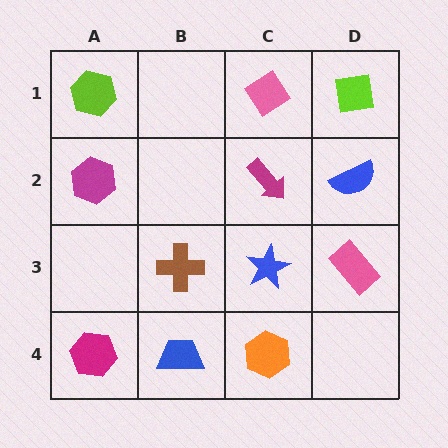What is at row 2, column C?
A magenta arrow.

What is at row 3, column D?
A pink rectangle.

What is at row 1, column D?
A lime square.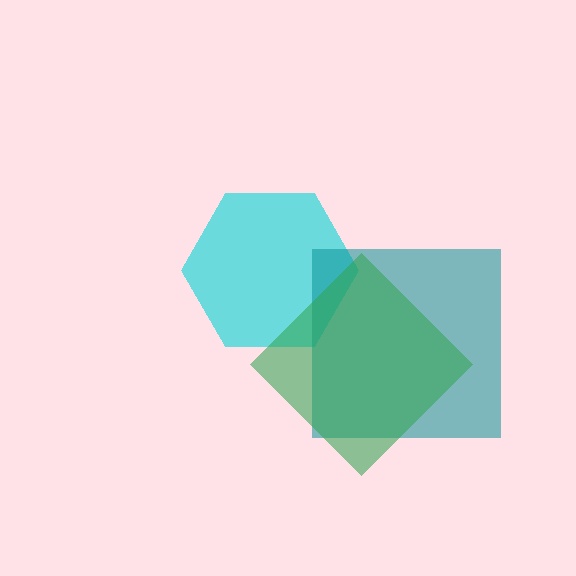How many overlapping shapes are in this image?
There are 3 overlapping shapes in the image.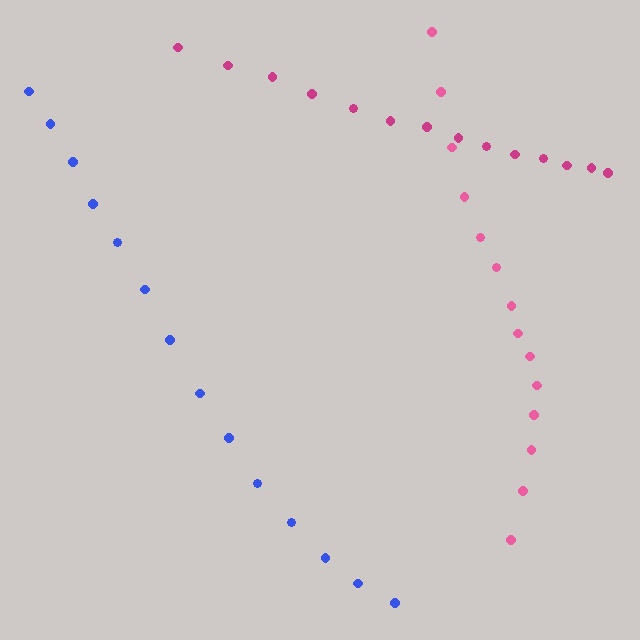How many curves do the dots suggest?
There are 3 distinct paths.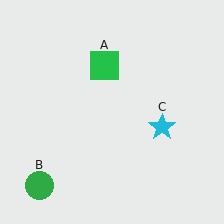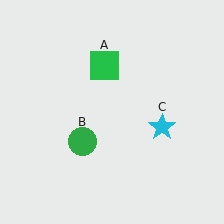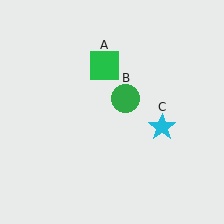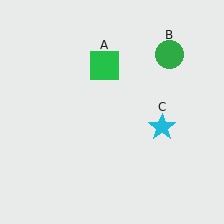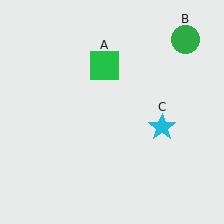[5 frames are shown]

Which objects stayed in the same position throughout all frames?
Green square (object A) and cyan star (object C) remained stationary.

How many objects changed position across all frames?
1 object changed position: green circle (object B).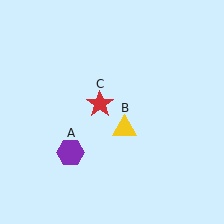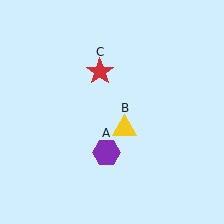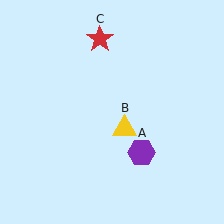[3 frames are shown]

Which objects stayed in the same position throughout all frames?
Yellow triangle (object B) remained stationary.